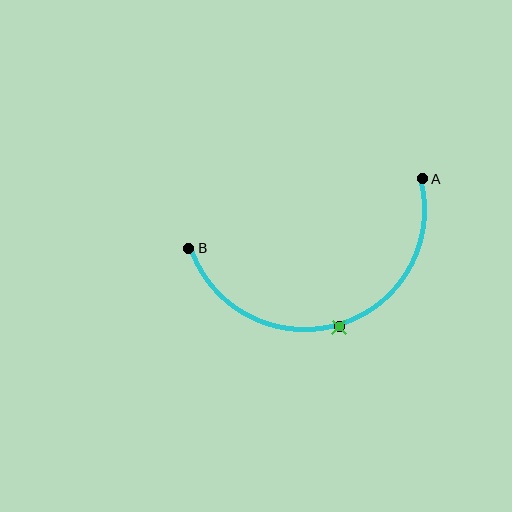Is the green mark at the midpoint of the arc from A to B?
Yes. The green mark lies on the arc at equal arc-length from both A and B — it is the arc midpoint.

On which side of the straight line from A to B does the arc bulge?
The arc bulges below the straight line connecting A and B.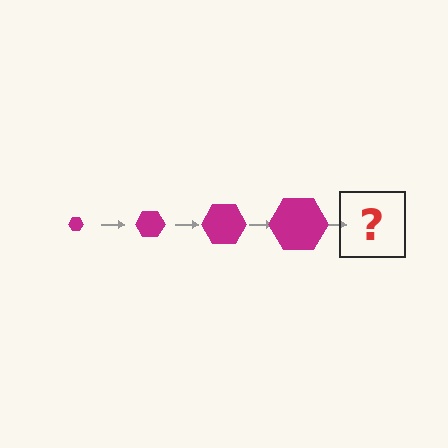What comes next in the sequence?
The next element should be a magenta hexagon, larger than the previous one.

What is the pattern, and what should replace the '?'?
The pattern is that the hexagon gets progressively larger each step. The '?' should be a magenta hexagon, larger than the previous one.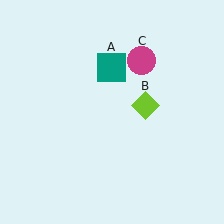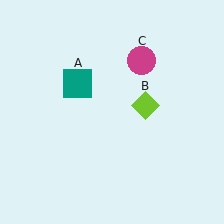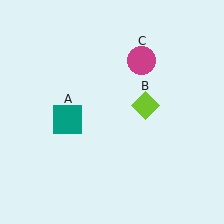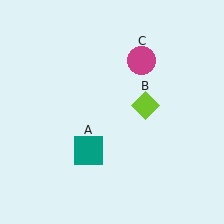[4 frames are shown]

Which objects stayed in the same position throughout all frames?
Lime diamond (object B) and magenta circle (object C) remained stationary.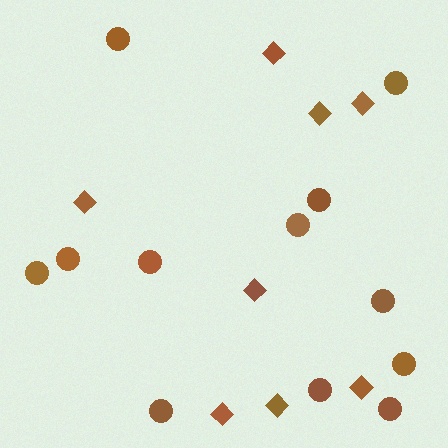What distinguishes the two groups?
There are 2 groups: one group of circles (12) and one group of diamonds (8).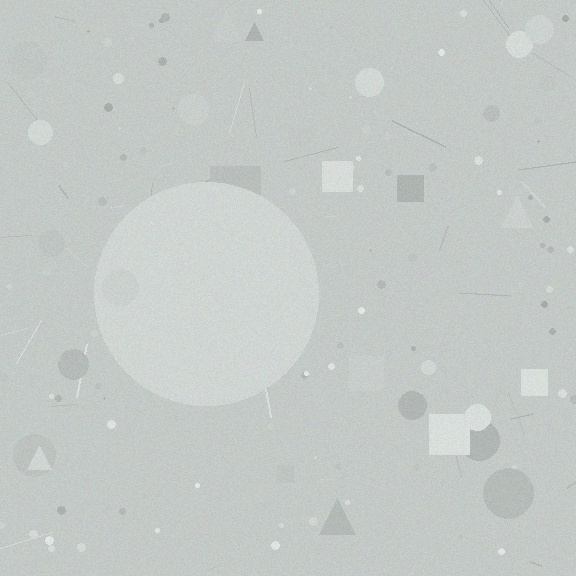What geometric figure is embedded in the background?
A circle is embedded in the background.